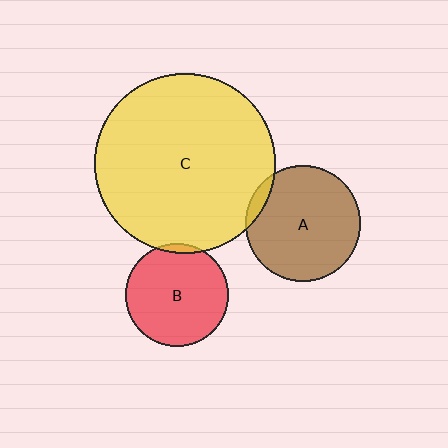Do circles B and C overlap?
Yes.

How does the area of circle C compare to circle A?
Approximately 2.4 times.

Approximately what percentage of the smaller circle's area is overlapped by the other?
Approximately 5%.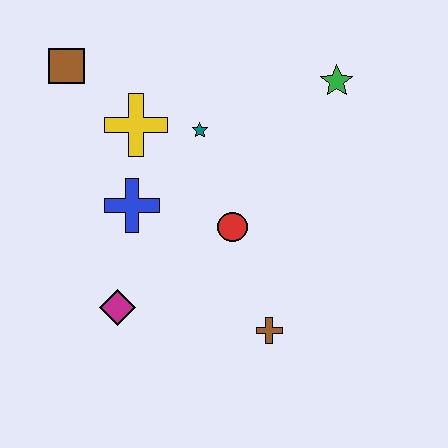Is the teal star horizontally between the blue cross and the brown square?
No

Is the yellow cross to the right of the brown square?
Yes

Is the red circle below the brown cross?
No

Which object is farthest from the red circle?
The brown square is farthest from the red circle.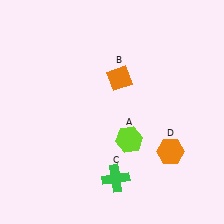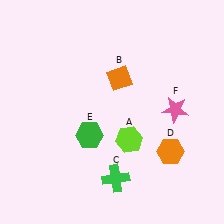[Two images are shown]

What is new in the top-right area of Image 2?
A pink star (F) was added in the top-right area of Image 2.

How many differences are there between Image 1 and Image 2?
There are 2 differences between the two images.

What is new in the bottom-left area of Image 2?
A green hexagon (E) was added in the bottom-left area of Image 2.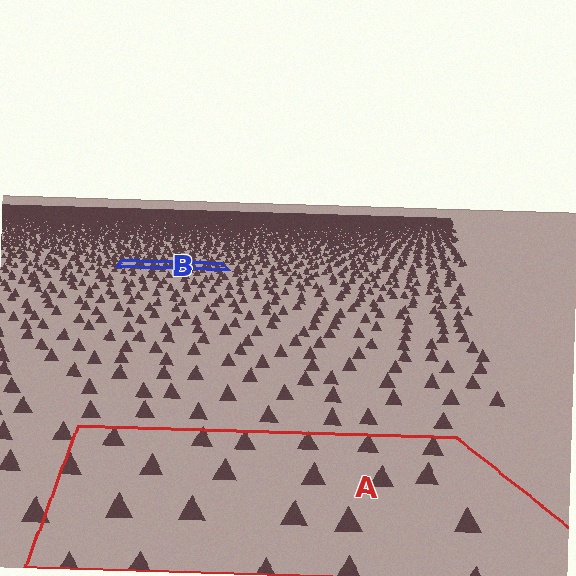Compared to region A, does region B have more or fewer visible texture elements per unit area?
Region B has more texture elements per unit area — they are packed more densely because it is farther away.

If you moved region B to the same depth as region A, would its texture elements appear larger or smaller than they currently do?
They would appear larger. At a closer depth, the same texture elements are projected at a bigger on-screen size.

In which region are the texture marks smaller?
The texture marks are smaller in region B, because it is farther away.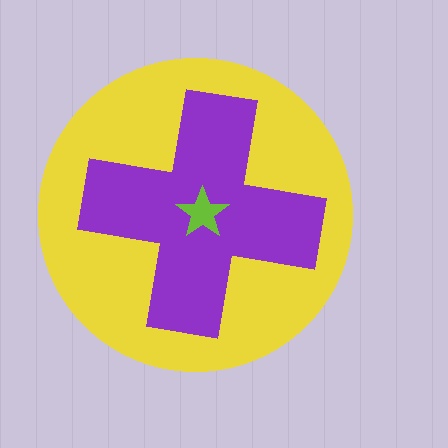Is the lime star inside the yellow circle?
Yes.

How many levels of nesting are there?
3.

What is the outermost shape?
The yellow circle.